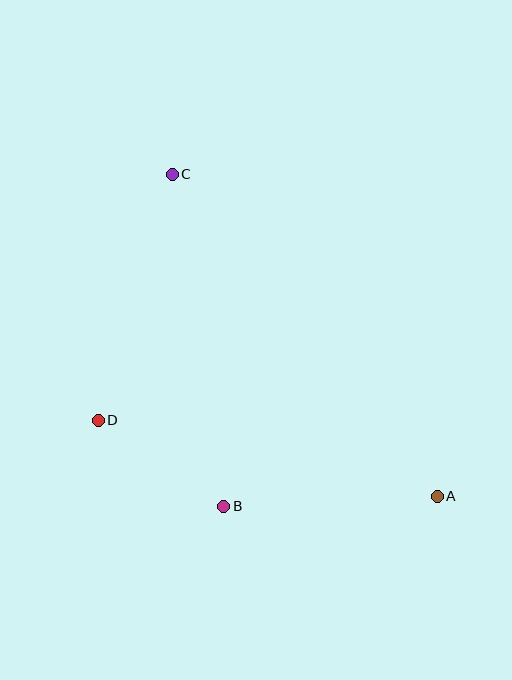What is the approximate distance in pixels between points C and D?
The distance between C and D is approximately 257 pixels.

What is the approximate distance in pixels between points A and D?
The distance between A and D is approximately 347 pixels.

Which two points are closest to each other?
Points B and D are closest to each other.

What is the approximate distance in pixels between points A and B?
The distance between A and B is approximately 214 pixels.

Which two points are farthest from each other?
Points A and C are farthest from each other.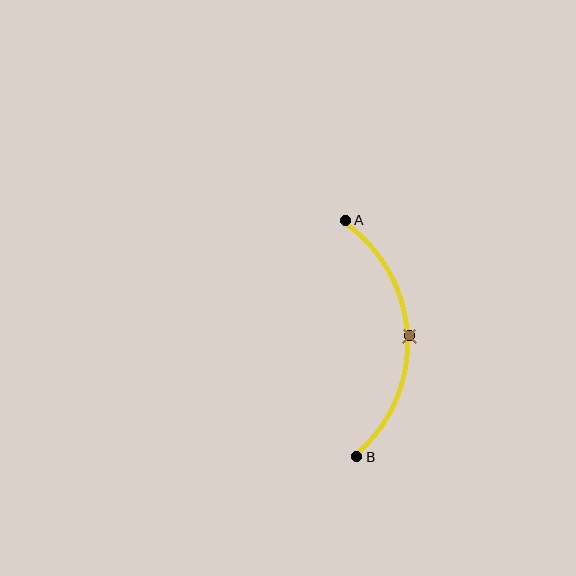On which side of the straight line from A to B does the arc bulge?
The arc bulges to the right of the straight line connecting A and B.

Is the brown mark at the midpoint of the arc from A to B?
Yes. The brown mark lies on the arc at equal arc-length from both A and B — it is the arc midpoint.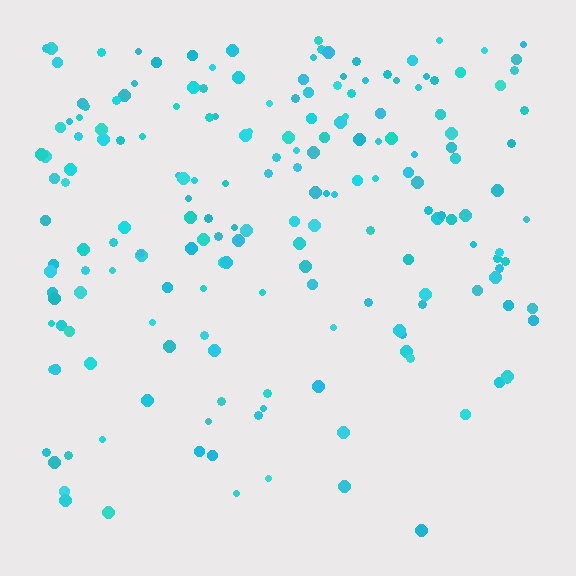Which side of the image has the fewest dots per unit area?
The bottom.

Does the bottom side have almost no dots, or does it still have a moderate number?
Still a moderate number, just noticeably fewer than the top.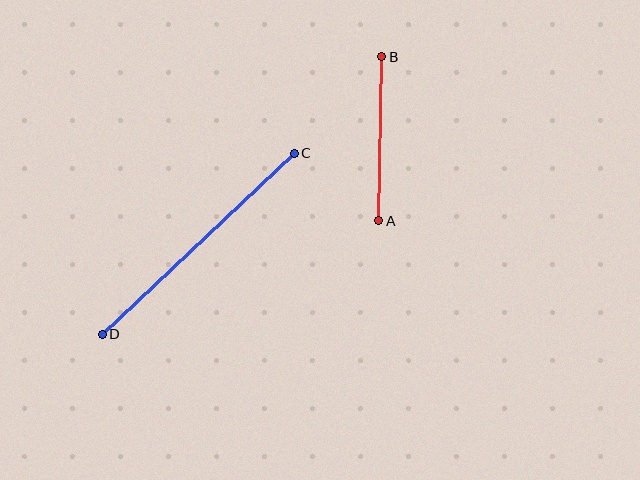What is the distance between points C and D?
The distance is approximately 264 pixels.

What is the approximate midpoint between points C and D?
The midpoint is at approximately (198, 244) pixels.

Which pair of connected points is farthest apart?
Points C and D are farthest apart.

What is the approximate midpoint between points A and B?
The midpoint is at approximately (380, 139) pixels.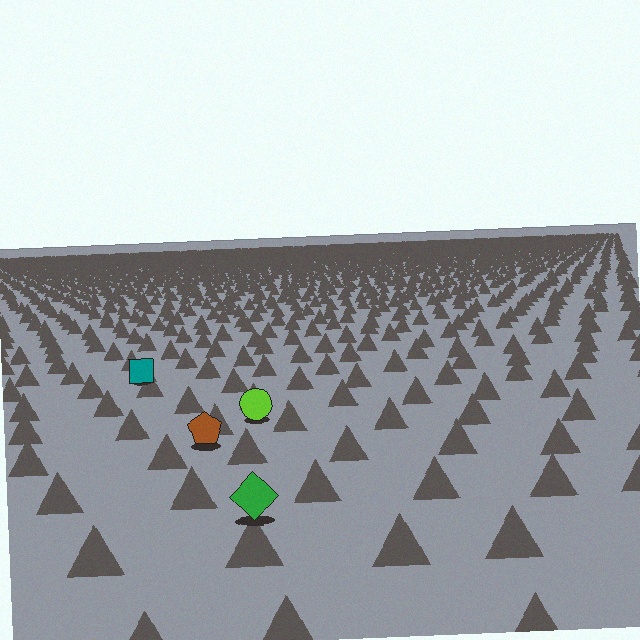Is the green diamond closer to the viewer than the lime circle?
Yes. The green diamond is closer — you can tell from the texture gradient: the ground texture is coarser near it.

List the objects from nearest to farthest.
From nearest to farthest: the green diamond, the brown pentagon, the lime circle, the teal square.